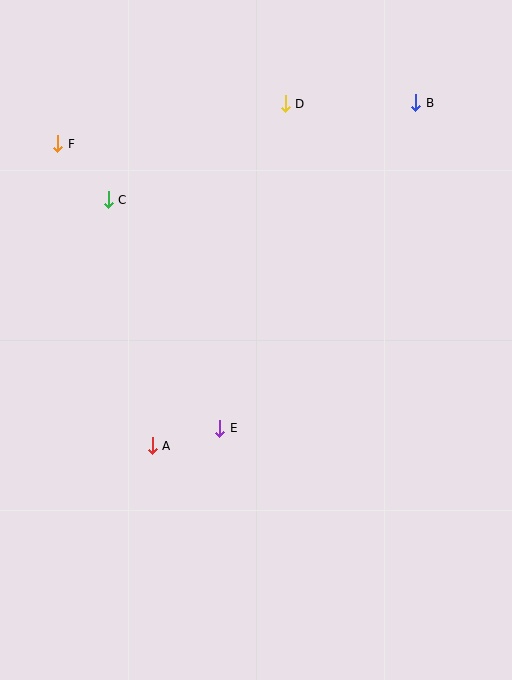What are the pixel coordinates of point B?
Point B is at (416, 103).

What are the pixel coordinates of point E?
Point E is at (220, 428).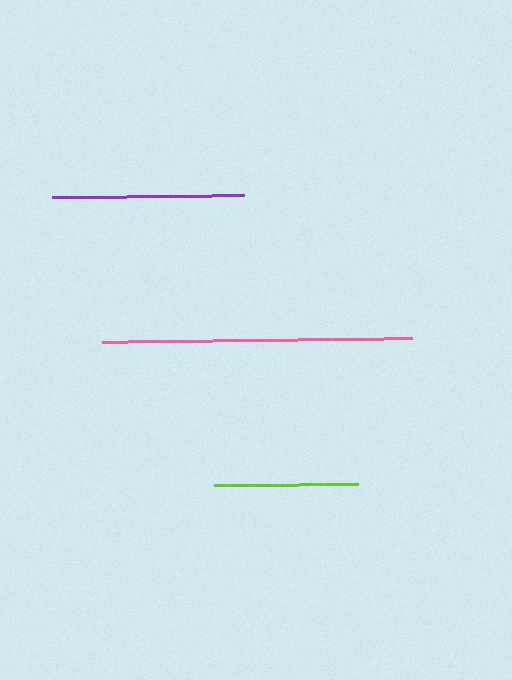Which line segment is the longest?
The pink line is the longest at approximately 310 pixels.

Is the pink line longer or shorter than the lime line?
The pink line is longer than the lime line.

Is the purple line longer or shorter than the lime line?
The purple line is longer than the lime line.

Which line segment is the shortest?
The lime line is the shortest at approximately 144 pixels.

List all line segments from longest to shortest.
From longest to shortest: pink, purple, lime.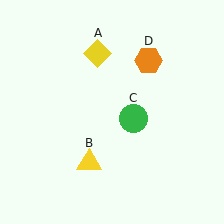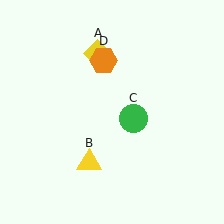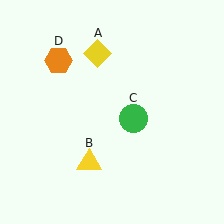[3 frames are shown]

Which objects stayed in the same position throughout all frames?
Yellow diamond (object A) and yellow triangle (object B) and green circle (object C) remained stationary.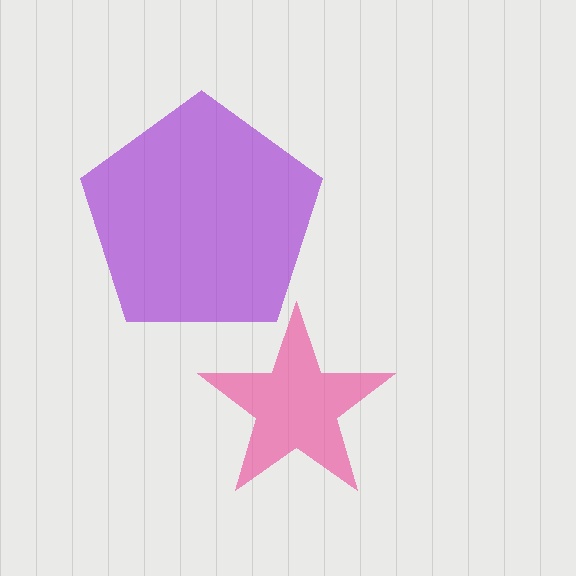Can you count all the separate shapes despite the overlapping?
Yes, there are 2 separate shapes.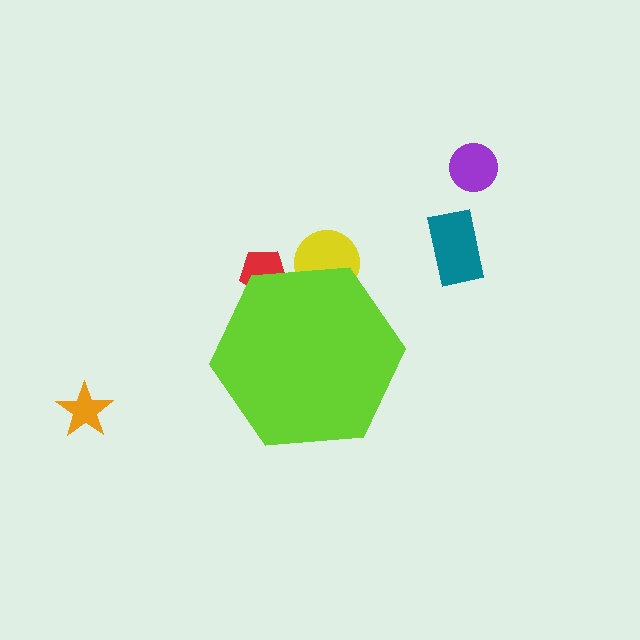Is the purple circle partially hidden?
No, the purple circle is fully visible.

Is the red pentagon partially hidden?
Yes, the red pentagon is partially hidden behind the lime hexagon.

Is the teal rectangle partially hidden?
No, the teal rectangle is fully visible.